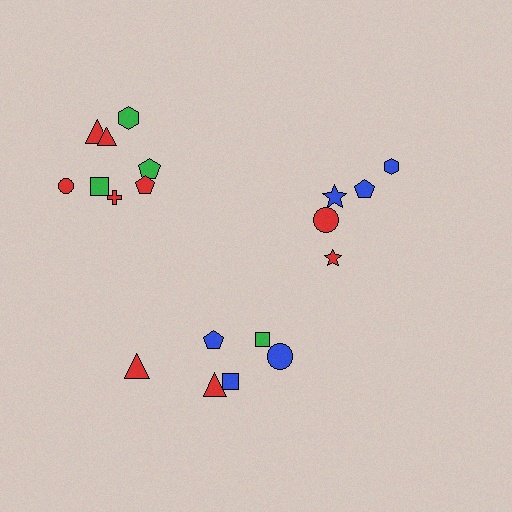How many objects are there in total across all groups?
There are 19 objects.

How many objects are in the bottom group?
There are 6 objects.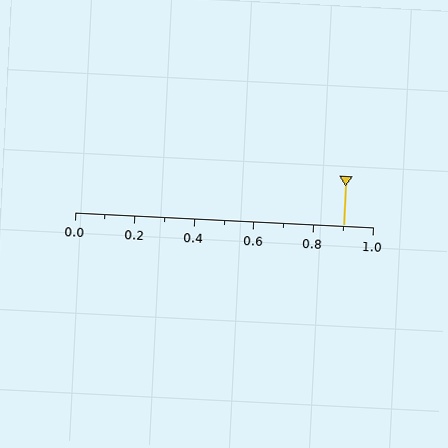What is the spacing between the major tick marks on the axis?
The major ticks are spaced 0.2 apart.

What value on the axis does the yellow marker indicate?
The marker indicates approximately 0.9.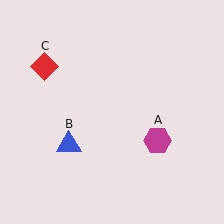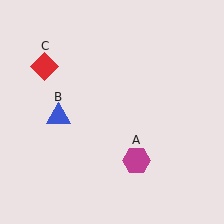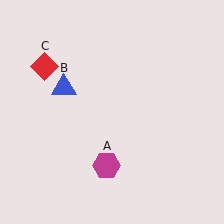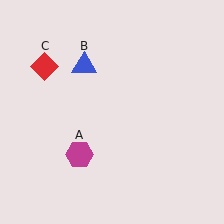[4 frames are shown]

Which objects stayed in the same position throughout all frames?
Red diamond (object C) remained stationary.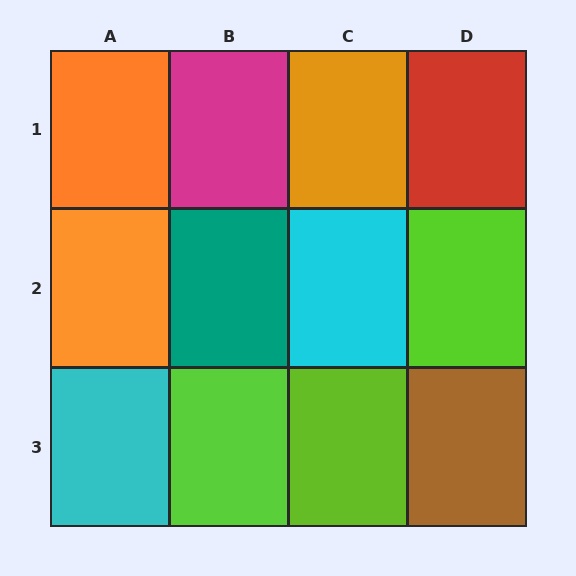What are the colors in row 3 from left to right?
Cyan, lime, lime, brown.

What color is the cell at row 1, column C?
Orange.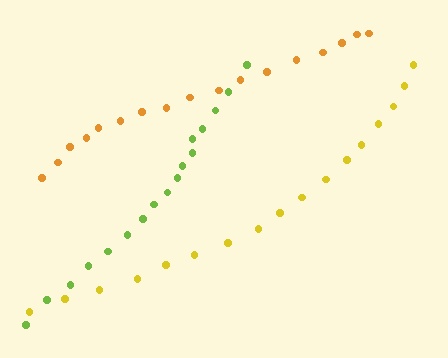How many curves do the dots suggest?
There are 3 distinct paths.